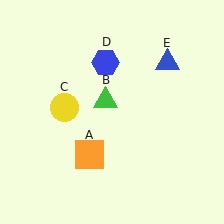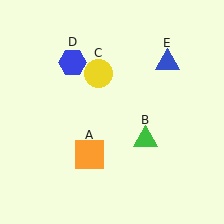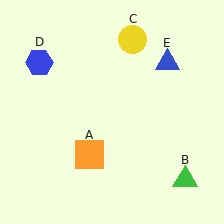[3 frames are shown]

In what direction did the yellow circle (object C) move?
The yellow circle (object C) moved up and to the right.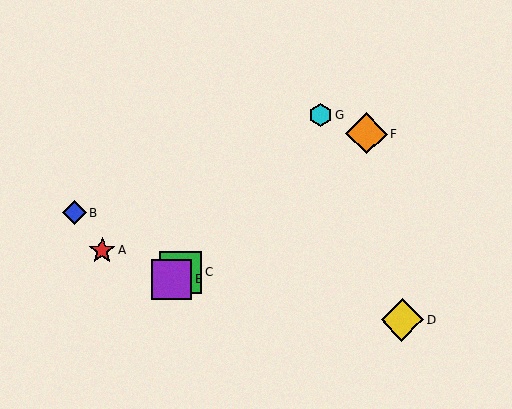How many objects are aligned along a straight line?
3 objects (C, E, F) are aligned along a straight line.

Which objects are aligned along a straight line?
Objects C, E, F are aligned along a straight line.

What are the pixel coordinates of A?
Object A is at (102, 250).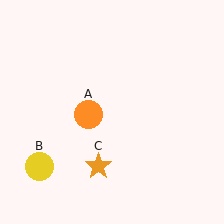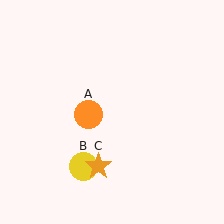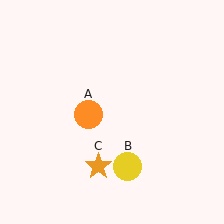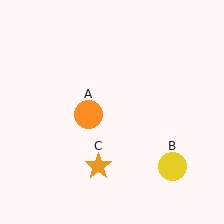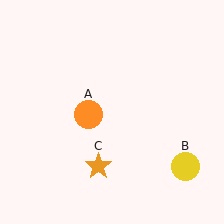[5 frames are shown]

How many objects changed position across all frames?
1 object changed position: yellow circle (object B).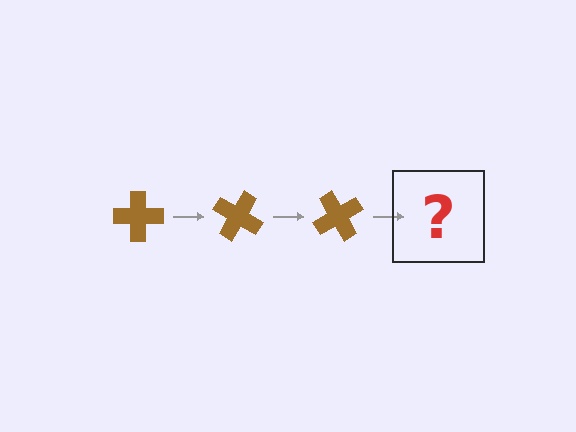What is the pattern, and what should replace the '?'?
The pattern is that the cross rotates 30 degrees each step. The '?' should be a brown cross rotated 90 degrees.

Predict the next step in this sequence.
The next step is a brown cross rotated 90 degrees.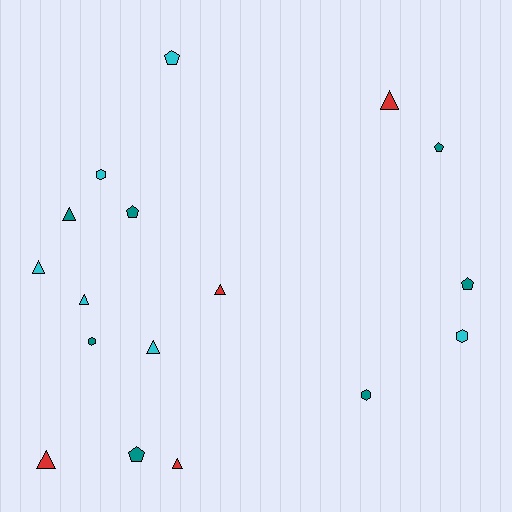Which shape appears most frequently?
Triangle, with 8 objects.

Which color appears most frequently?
Teal, with 7 objects.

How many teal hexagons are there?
There are 2 teal hexagons.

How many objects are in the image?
There are 17 objects.